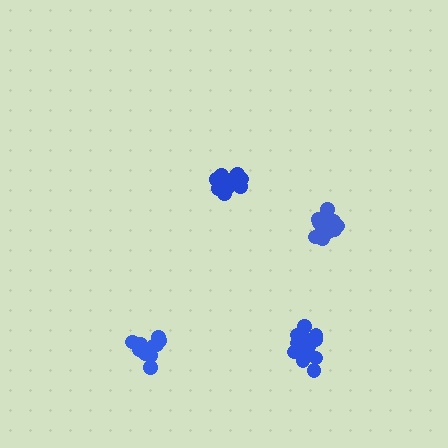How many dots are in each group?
Group 1: 12 dots, Group 2: 15 dots, Group 3: 11 dots, Group 4: 16 dots (54 total).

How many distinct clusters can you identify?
There are 4 distinct clusters.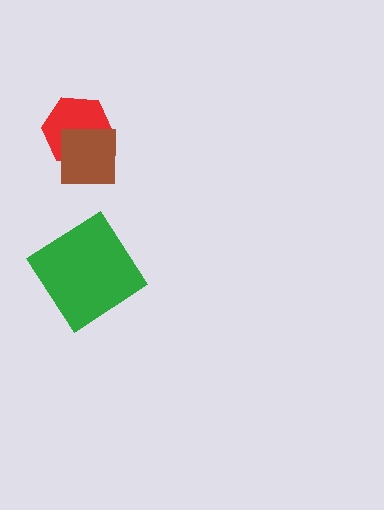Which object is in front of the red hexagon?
The brown square is in front of the red hexagon.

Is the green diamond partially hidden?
No, no other shape covers it.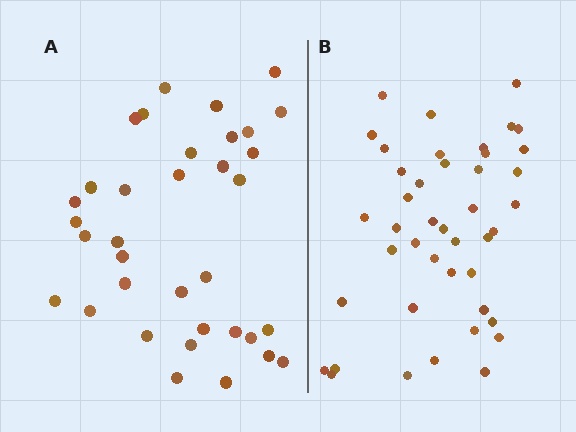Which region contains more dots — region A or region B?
Region B (the right region) has more dots.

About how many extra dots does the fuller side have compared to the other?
Region B has roughly 8 or so more dots than region A.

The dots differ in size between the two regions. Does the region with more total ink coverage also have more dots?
No. Region A has more total ink coverage because its dots are larger, but region B actually contains more individual dots. Total area can be misleading — the number of items is what matters here.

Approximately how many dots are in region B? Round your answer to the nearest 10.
About 40 dots. (The exact count is 43, which rounds to 40.)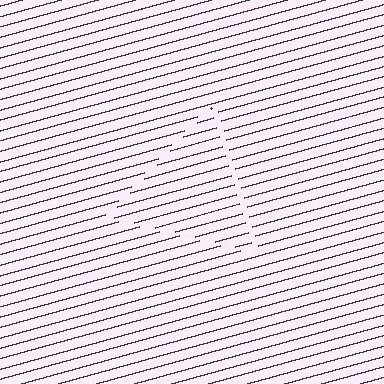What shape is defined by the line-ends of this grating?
An illusory triangle. The interior of the shape contains the same grating, shifted by half a period — the contour is defined by the phase discontinuity where line-ends from the inner and outer gratings abut.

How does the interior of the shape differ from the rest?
The interior of the shape contains the same grating, shifted by half a period — the contour is defined by the phase discontinuity where line-ends from the inner and outer gratings abut.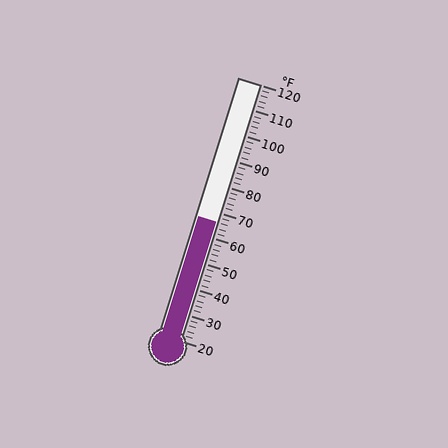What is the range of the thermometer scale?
The thermometer scale ranges from 20°F to 120°F.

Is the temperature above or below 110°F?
The temperature is below 110°F.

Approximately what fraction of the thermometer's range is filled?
The thermometer is filled to approximately 45% of its range.